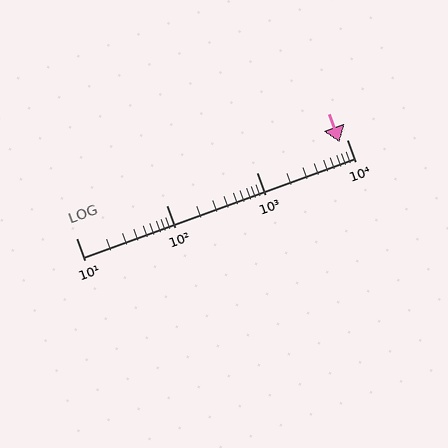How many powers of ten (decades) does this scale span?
The scale spans 3 decades, from 10 to 10000.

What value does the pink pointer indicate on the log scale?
The pointer indicates approximately 8300.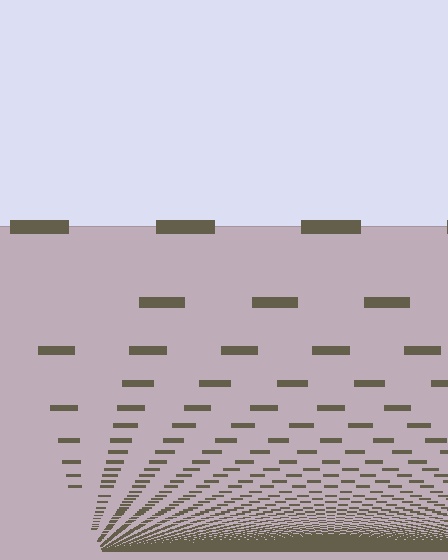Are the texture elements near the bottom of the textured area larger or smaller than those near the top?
Smaller. The gradient is inverted — elements near the bottom are smaller and denser.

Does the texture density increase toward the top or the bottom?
Density increases toward the bottom.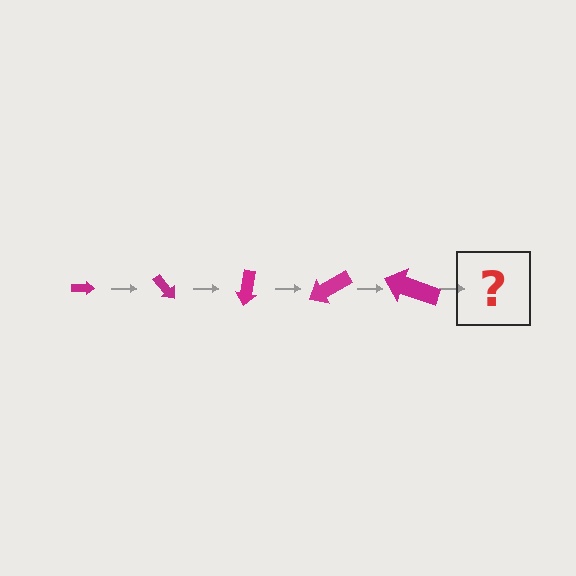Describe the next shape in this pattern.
It should be an arrow, larger than the previous one and rotated 250 degrees from the start.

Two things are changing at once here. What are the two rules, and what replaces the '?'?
The two rules are that the arrow grows larger each step and it rotates 50 degrees each step. The '?' should be an arrow, larger than the previous one and rotated 250 degrees from the start.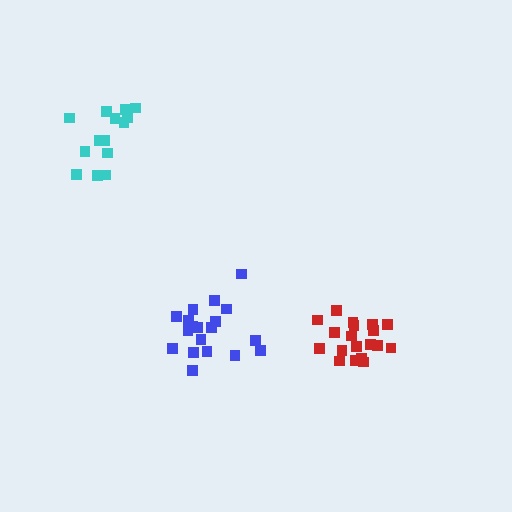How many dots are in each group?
Group 1: 19 dots, Group 2: 14 dots, Group 3: 19 dots (52 total).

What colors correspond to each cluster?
The clusters are colored: blue, cyan, red.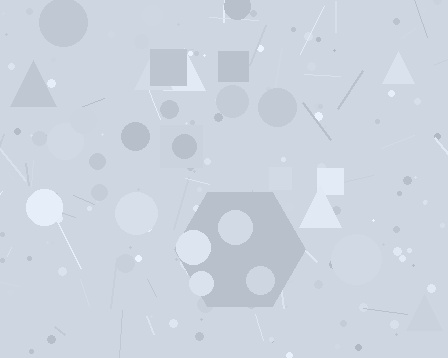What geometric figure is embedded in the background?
A hexagon is embedded in the background.